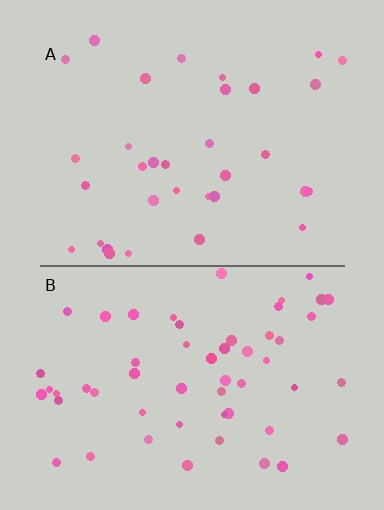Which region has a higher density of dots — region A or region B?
B (the bottom).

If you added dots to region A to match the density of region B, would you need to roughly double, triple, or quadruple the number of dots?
Approximately double.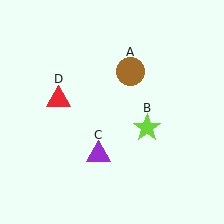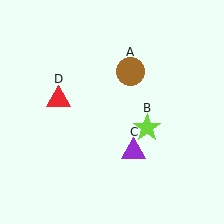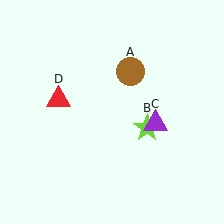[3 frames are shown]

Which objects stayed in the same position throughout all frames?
Brown circle (object A) and lime star (object B) and red triangle (object D) remained stationary.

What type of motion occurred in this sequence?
The purple triangle (object C) rotated counterclockwise around the center of the scene.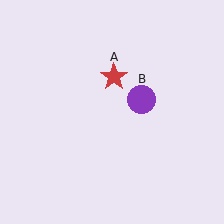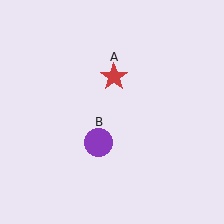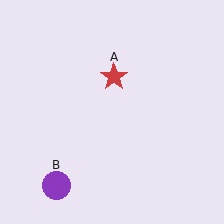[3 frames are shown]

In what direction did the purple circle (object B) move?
The purple circle (object B) moved down and to the left.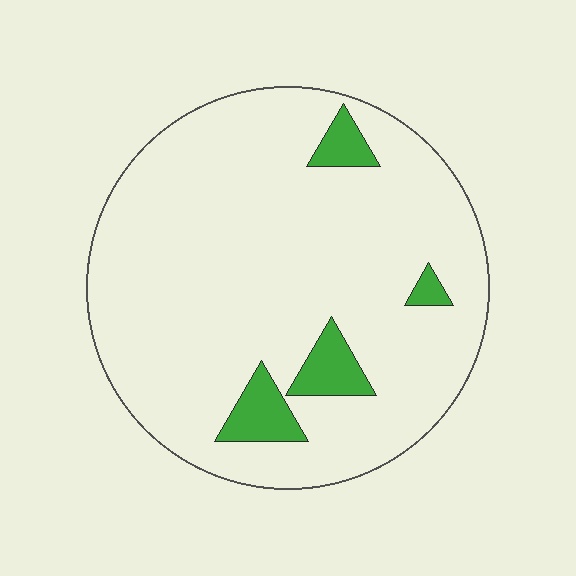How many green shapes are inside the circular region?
4.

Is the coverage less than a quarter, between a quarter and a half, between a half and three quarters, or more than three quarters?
Less than a quarter.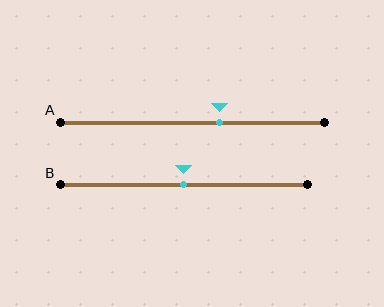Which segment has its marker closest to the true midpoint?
Segment B has its marker closest to the true midpoint.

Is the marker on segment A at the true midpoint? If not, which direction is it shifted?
No, the marker on segment A is shifted to the right by about 10% of the segment length.